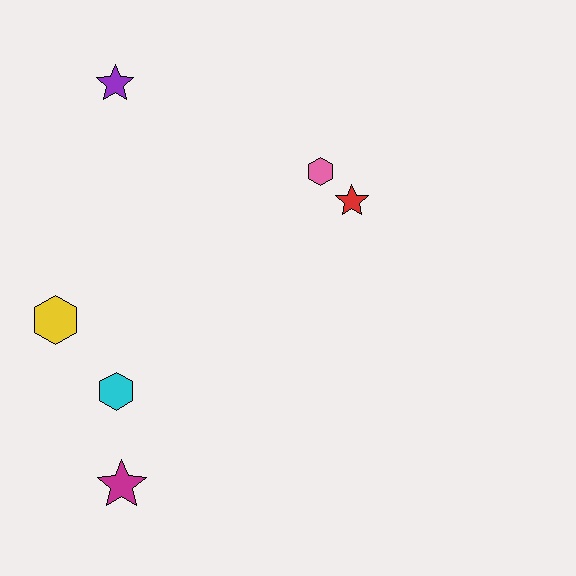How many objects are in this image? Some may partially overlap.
There are 6 objects.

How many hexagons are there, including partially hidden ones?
There are 3 hexagons.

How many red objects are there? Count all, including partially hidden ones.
There is 1 red object.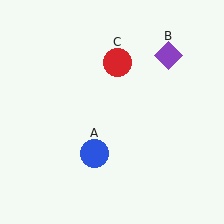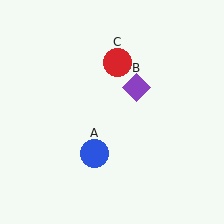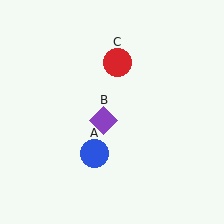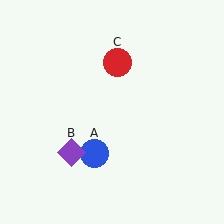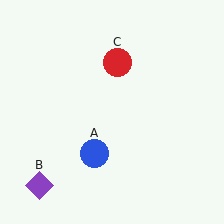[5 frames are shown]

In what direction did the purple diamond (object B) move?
The purple diamond (object B) moved down and to the left.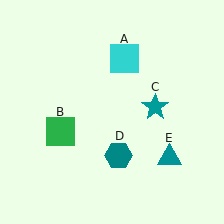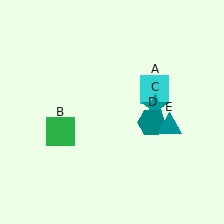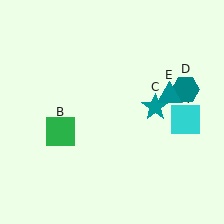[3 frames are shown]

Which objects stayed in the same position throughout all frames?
Green square (object B) and teal star (object C) remained stationary.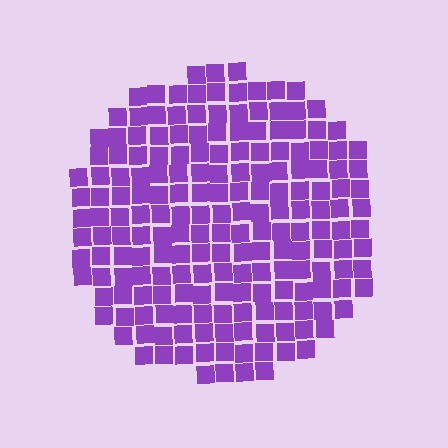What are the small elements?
The small elements are squares.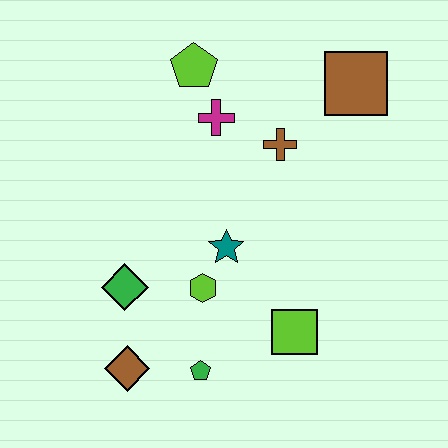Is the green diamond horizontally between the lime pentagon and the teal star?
No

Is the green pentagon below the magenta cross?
Yes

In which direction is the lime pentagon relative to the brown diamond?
The lime pentagon is above the brown diamond.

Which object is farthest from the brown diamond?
The brown square is farthest from the brown diamond.